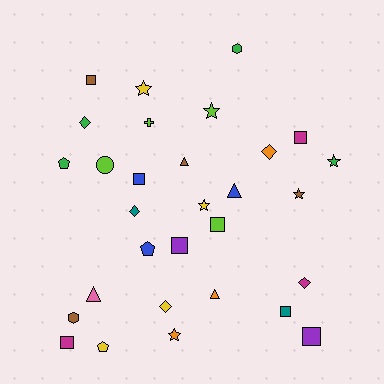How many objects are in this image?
There are 30 objects.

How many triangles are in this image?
There are 4 triangles.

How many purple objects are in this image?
There are 2 purple objects.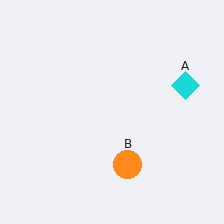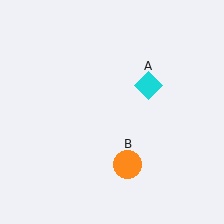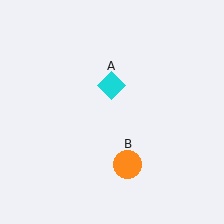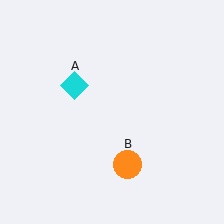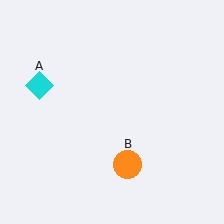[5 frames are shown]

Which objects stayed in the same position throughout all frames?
Orange circle (object B) remained stationary.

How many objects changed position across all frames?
1 object changed position: cyan diamond (object A).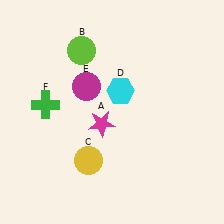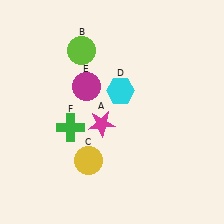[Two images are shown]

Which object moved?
The green cross (F) moved right.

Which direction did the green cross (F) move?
The green cross (F) moved right.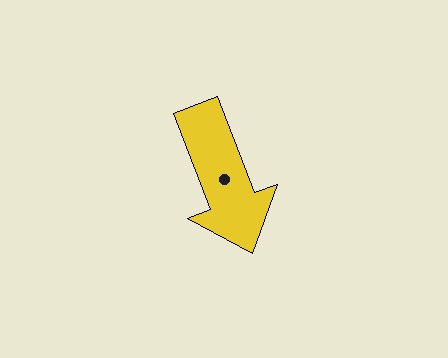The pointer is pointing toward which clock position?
Roughly 5 o'clock.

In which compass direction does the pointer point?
South.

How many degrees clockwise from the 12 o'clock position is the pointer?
Approximately 159 degrees.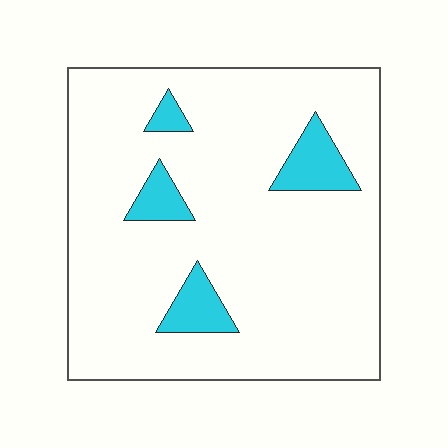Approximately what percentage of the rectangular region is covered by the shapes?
Approximately 10%.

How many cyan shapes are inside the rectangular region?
4.